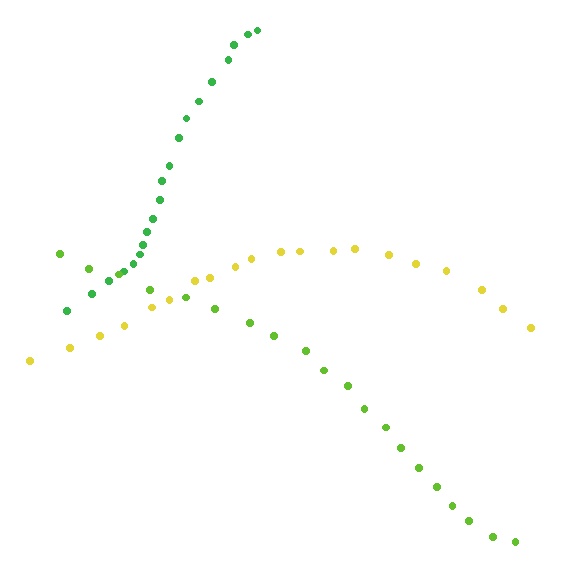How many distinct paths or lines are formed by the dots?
There are 3 distinct paths.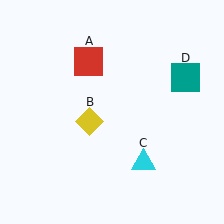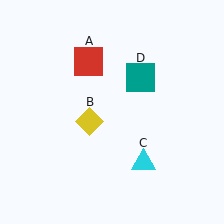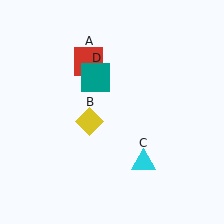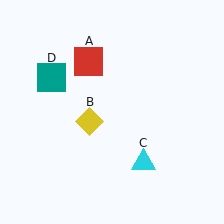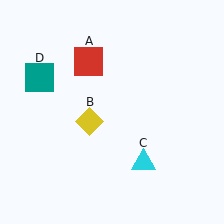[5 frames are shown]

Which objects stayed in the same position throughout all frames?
Red square (object A) and yellow diamond (object B) and cyan triangle (object C) remained stationary.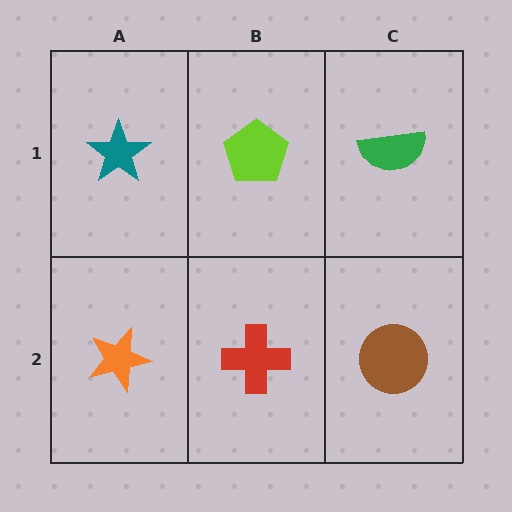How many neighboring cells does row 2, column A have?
2.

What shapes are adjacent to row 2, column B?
A lime pentagon (row 1, column B), an orange star (row 2, column A), a brown circle (row 2, column C).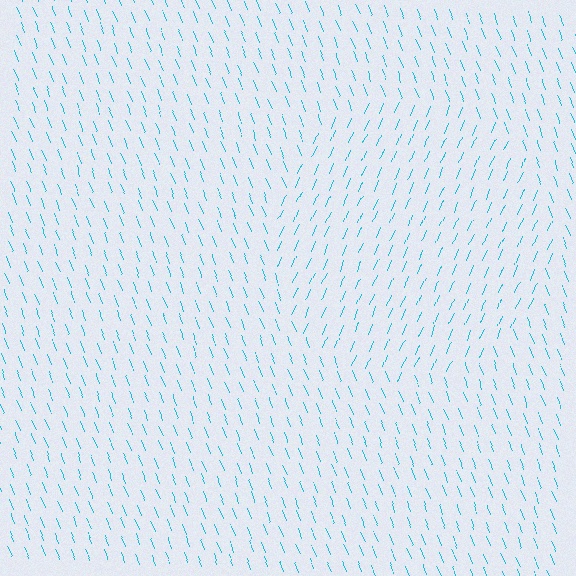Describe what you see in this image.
The image is filled with small cyan line segments. A circle region in the image has lines oriented differently from the surrounding lines, creating a visible texture boundary.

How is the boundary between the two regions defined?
The boundary is defined purely by a change in line orientation (approximately 45 degrees difference). All lines are the same color and thickness.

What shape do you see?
I see a circle.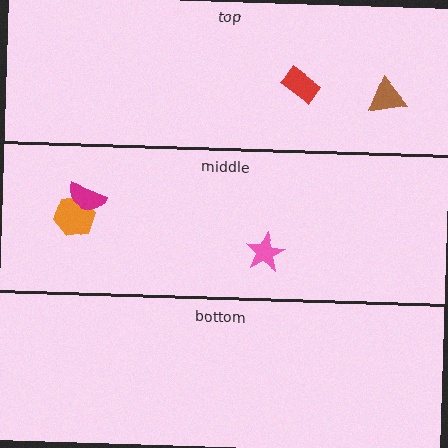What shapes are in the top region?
The brown triangle, the red rectangle.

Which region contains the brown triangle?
The top region.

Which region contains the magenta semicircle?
The middle region.